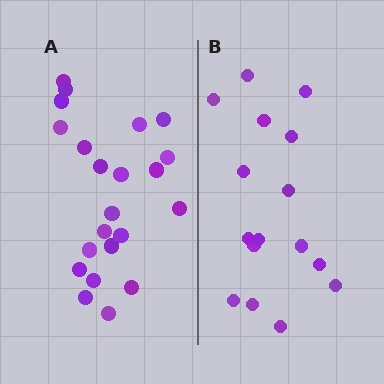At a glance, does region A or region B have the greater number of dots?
Region A (the left region) has more dots.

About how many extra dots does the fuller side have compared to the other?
Region A has about 6 more dots than region B.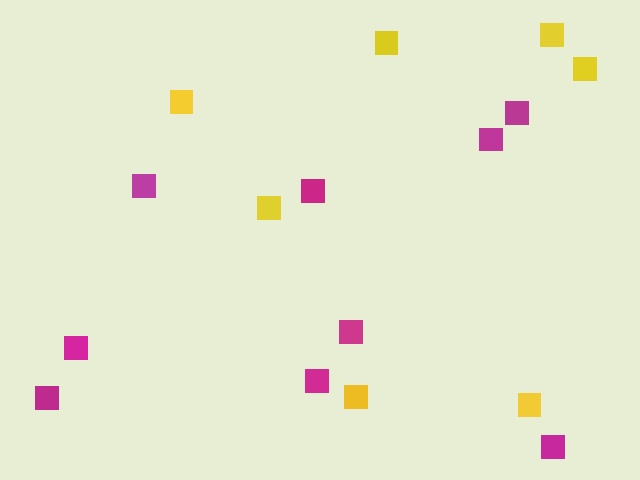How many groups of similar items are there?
There are 2 groups: one group of yellow squares (7) and one group of magenta squares (9).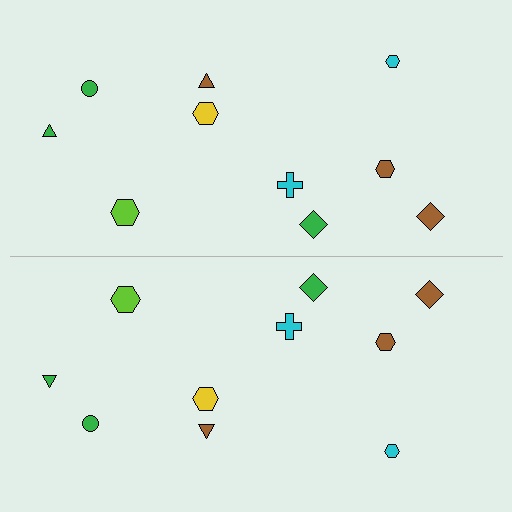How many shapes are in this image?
There are 20 shapes in this image.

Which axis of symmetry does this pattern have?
The pattern has a horizontal axis of symmetry running through the center of the image.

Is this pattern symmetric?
Yes, this pattern has bilateral (reflection) symmetry.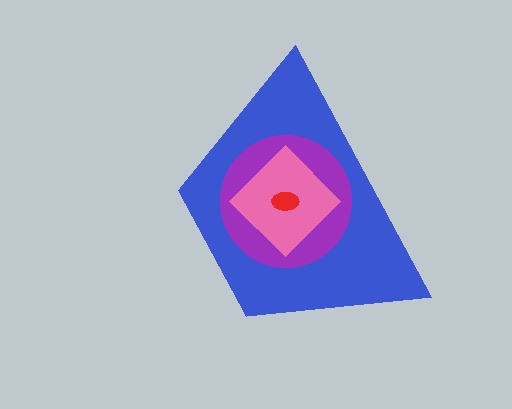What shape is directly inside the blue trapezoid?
The purple circle.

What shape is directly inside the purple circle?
The pink diamond.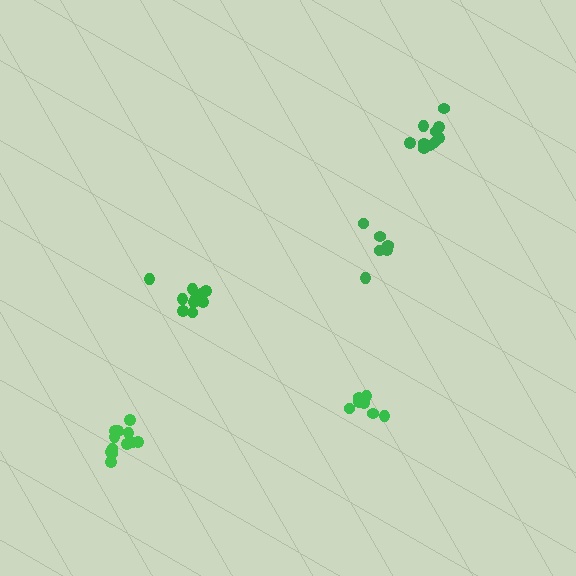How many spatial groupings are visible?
There are 5 spatial groupings.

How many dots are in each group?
Group 1: 6 dots, Group 2: 7 dots, Group 3: 10 dots, Group 4: 10 dots, Group 5: 12 dots (45 total).